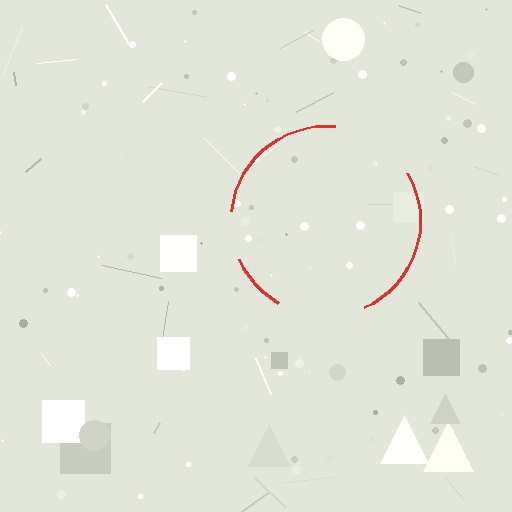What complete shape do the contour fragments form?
The contour fragments form a circle.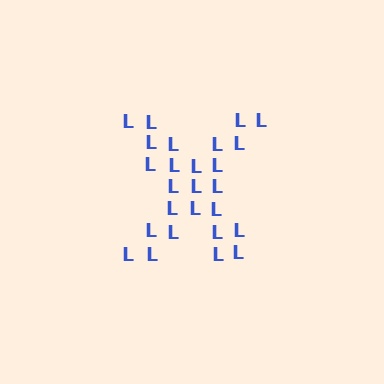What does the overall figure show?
The overall figure shows the letter X.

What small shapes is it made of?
It is made of small letter L's.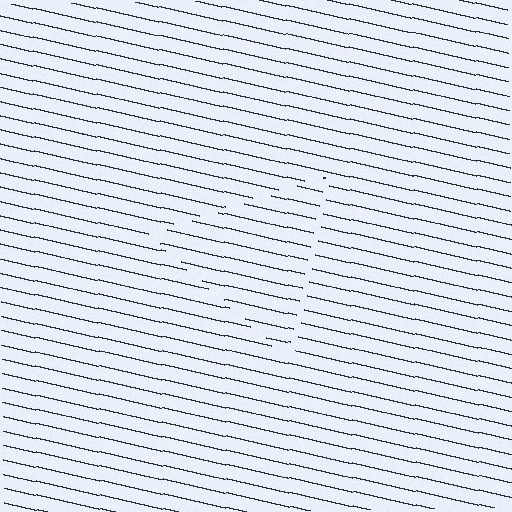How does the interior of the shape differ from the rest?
The interior of the shape contains the same grating, shifted by half a period — the contour is defined by the phase discontinuity where line-ends from the inner and outer gratings abut.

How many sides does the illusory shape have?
3 sides — the line-ends trace a triangle.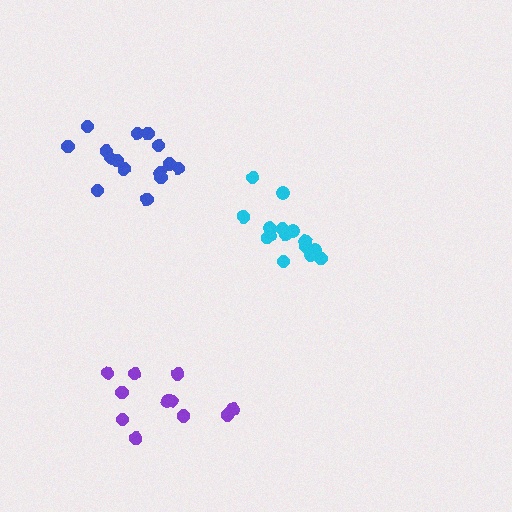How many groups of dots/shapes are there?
There are 3 groups.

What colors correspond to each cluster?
The clusters are colored: cyan, blue, purple.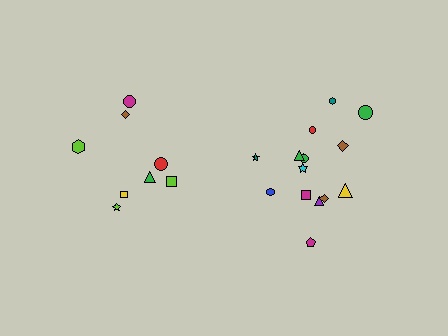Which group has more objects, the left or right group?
The right group.